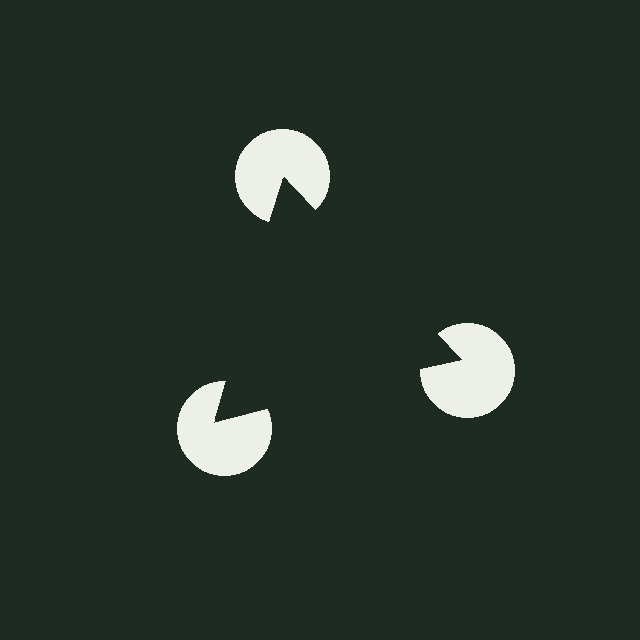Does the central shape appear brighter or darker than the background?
It typically appears slightly darker than the background, even though no actual brightness change is drawn.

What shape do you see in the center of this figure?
An illusory triangle — its edges are inferred from the aligned wedge cuts in the pac-man discs, not physically drawn.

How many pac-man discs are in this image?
There are 3 — one at each vertex of the illusory triangle.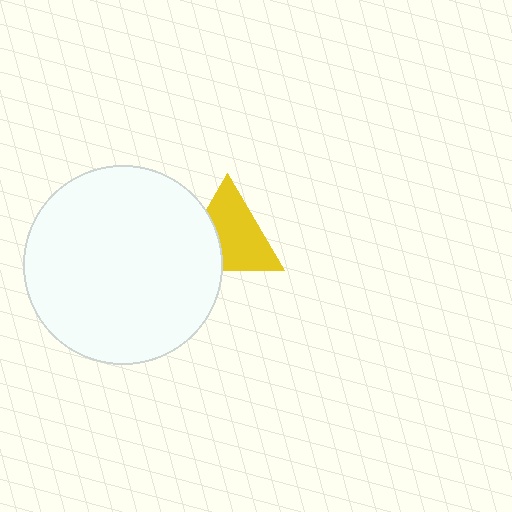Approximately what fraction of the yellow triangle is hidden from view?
Roughly 33% of the yellow triangle is hidden behind the white circle.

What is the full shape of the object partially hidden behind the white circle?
The partially hidden object is a yellow triangle.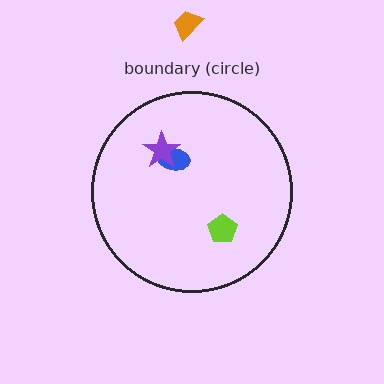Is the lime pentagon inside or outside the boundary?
Inside.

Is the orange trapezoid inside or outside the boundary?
Outside.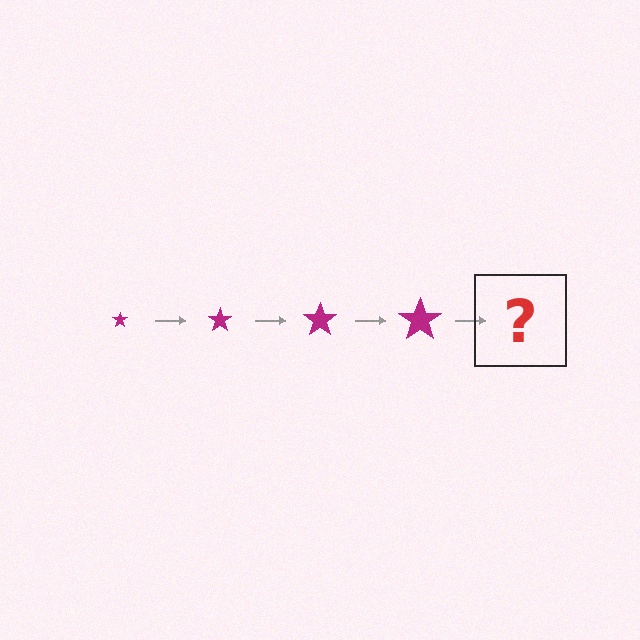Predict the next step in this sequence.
The next step is a magenta star, larger than the previous one.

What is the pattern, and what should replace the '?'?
The pattern is that the star gets progressively larger each step. The '?' should be a magenta star, larger than the previous one.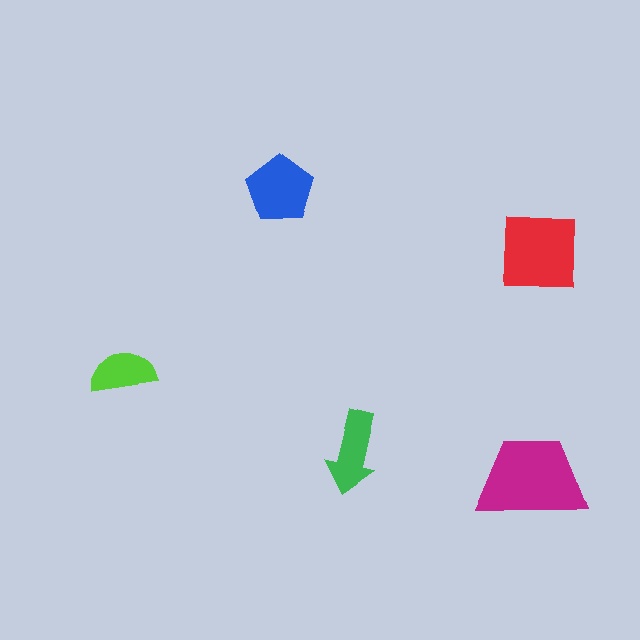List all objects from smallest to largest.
The lime semicircle, the green arrow, the blue pentagon, the red square, the magenta trapezoid.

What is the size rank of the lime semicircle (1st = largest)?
5th.